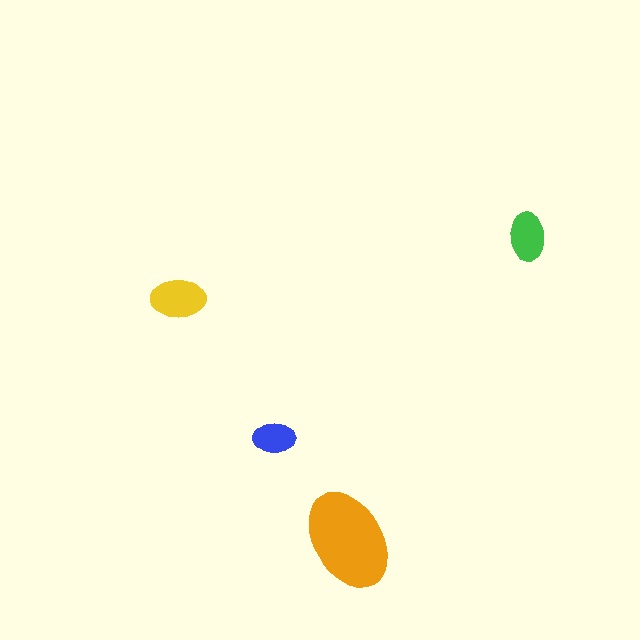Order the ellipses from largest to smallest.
the orange one, the yellow one, the green one, the blue one.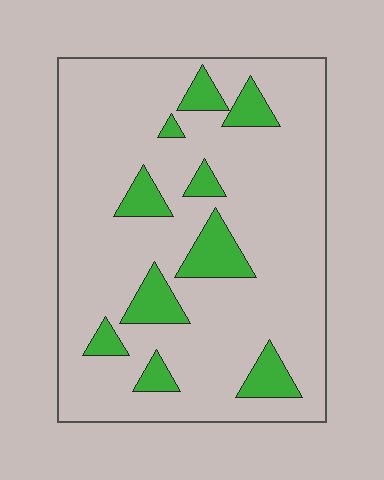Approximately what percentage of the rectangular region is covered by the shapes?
Approximately 15%.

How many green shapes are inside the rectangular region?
10.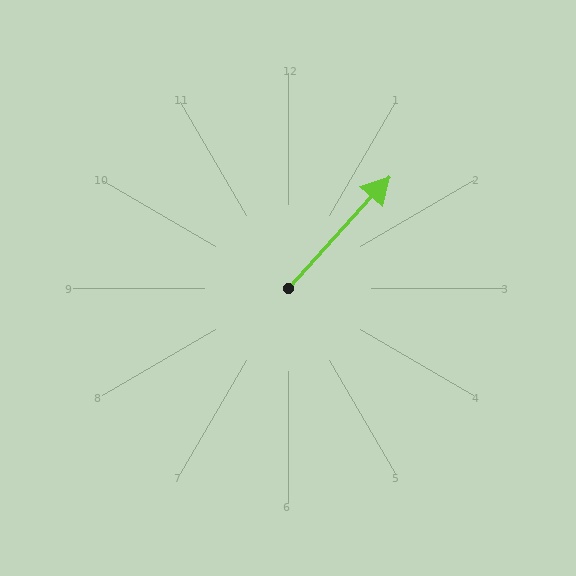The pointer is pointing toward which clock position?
Roughly 1 o'clock.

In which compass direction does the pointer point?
Northeast.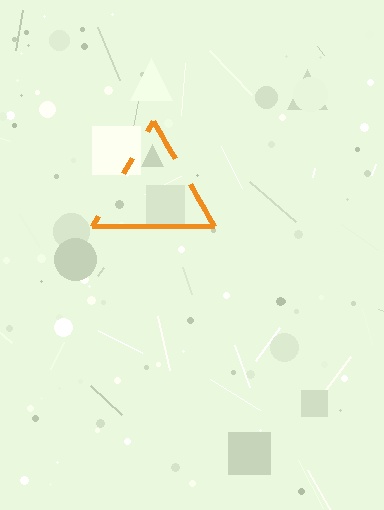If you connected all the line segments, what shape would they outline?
They would outline a triangle.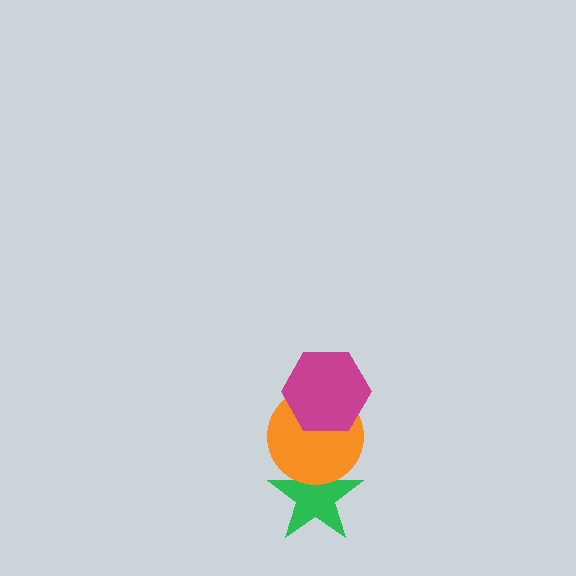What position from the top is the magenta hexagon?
The magenta hexagon is 1st from the top.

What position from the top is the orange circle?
The orange circle is 2nd from the top.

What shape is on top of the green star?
The orange circle is on top of the green star.